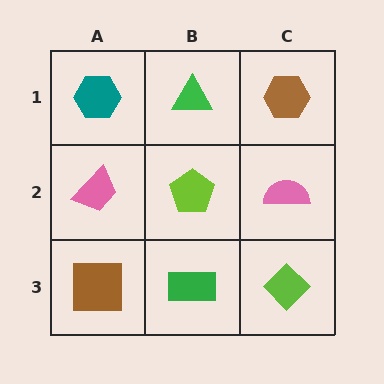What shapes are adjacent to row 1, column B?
A lime pentagon (row 2, column B), a teal hexagon (row 1, column A), a brown hexagon (row 1, column C).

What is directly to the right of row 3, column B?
A lime diamond.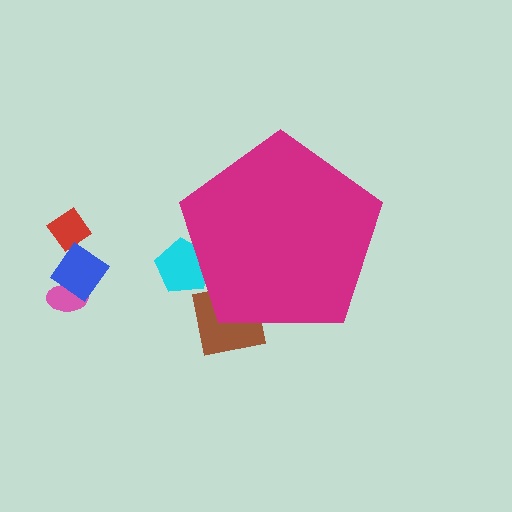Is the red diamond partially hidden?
No, the red diamond is fully visible.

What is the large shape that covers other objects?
A magenta pentagon.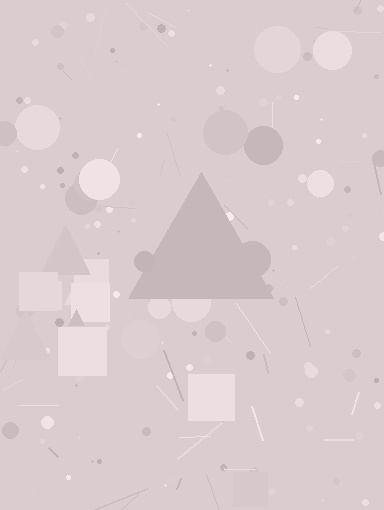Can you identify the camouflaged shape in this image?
The camouflaged shape is a triangle.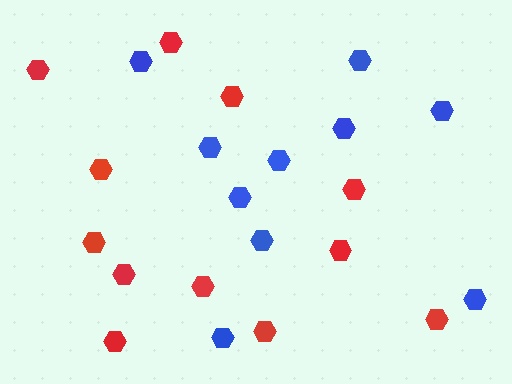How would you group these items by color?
There are 2 groups: one group of red hexagons (12) and one group of blue hexagons (10).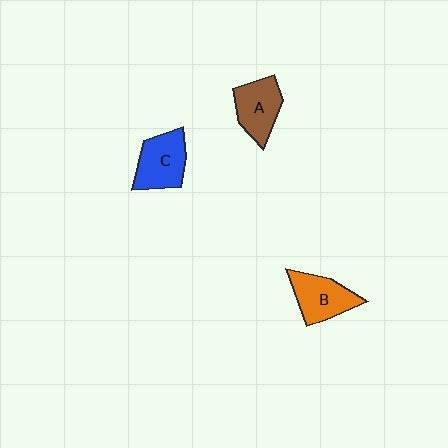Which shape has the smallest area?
Shape A (brown).